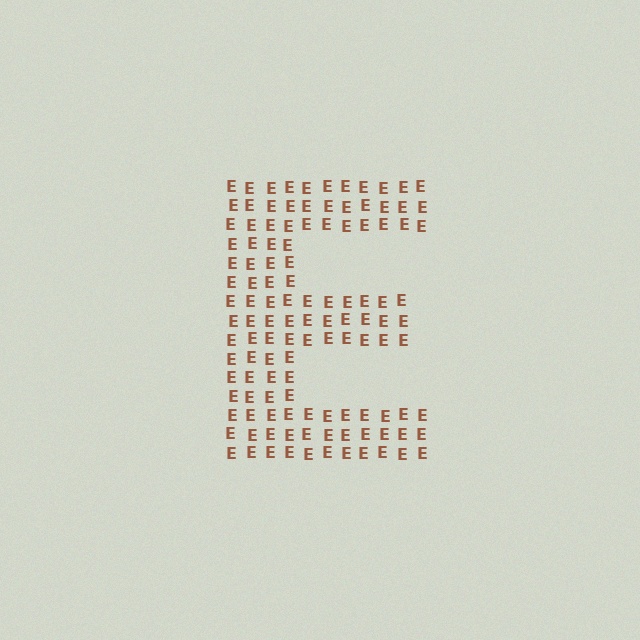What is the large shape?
The large shape is the letter E.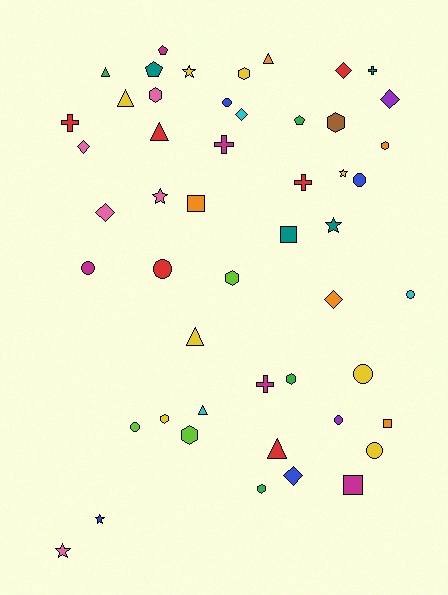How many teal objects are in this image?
There are 4 teal objects.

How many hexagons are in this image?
There are 9 hexagons.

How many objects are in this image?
There are 50 objects.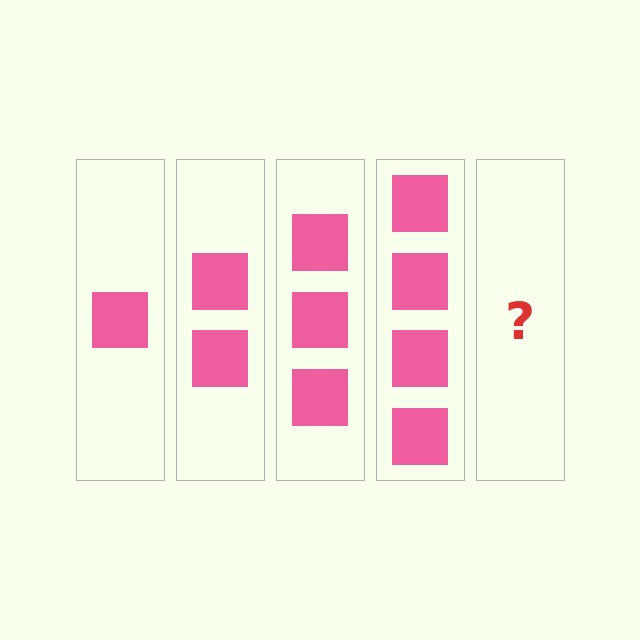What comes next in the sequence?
The next element should be 5 squares.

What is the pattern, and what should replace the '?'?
The pattern is that each step adds one more square. The '?' should be 5 squares.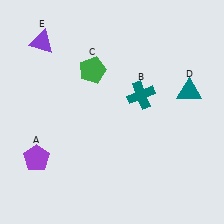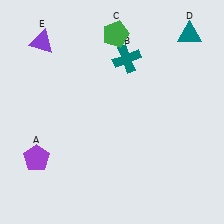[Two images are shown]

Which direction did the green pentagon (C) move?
The green pentagon (C) moved up.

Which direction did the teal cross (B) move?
The teal cross (B) moved up.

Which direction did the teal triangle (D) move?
The teal triangle (D) moved up.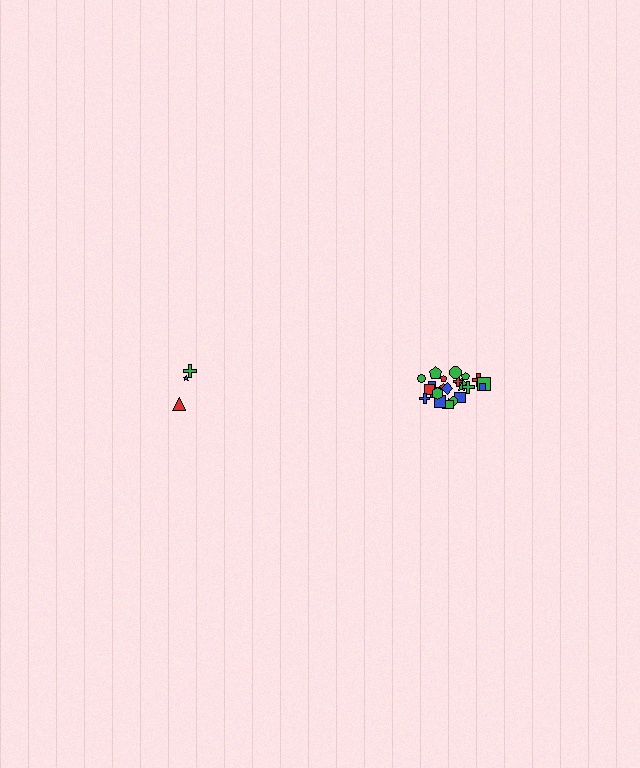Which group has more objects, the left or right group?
The right group.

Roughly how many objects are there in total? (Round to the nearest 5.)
Roughly 30 objects in total.